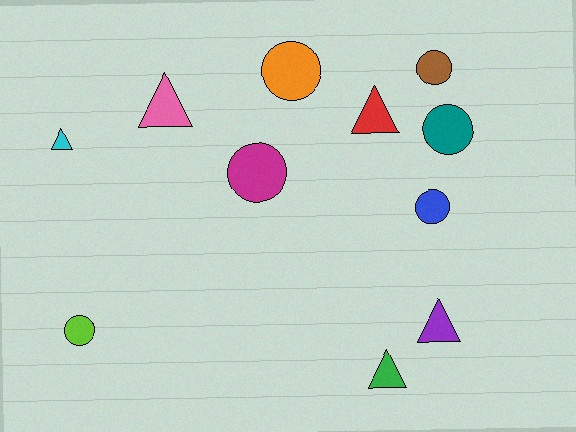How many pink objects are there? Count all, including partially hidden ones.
There is 1 pink object.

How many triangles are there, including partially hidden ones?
There are 5 triangles.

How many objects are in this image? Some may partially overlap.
There are 11 objects.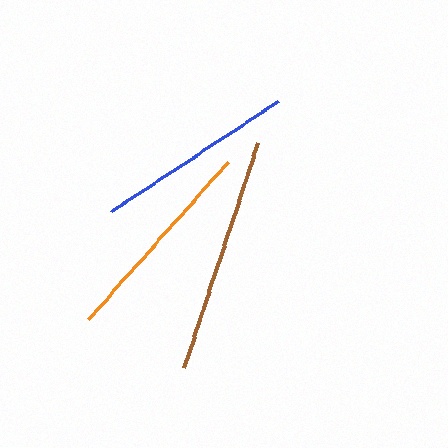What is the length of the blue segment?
The blue segment is approximately 201 pixels long.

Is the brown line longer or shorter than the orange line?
The brown line is longer than the orange line.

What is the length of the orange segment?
The orange segment is approximately 210 pixels long.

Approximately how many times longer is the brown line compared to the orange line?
The brown line is approximately 1.1 times the length of the orange line.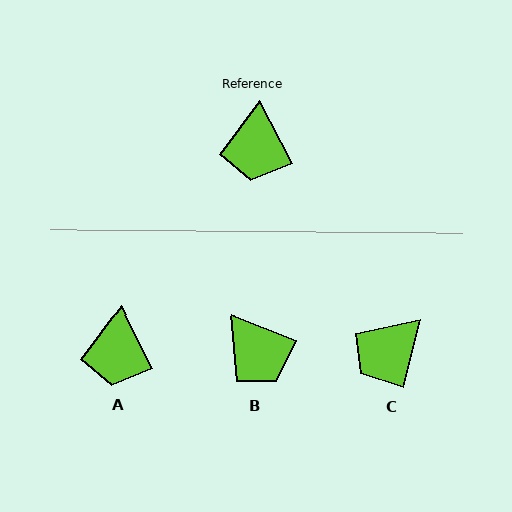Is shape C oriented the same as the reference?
No, it is off by about 41 degrees.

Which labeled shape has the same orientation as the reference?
A.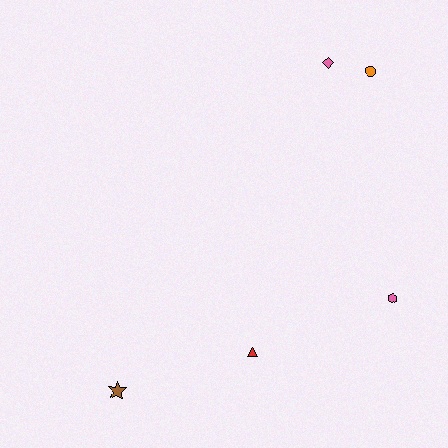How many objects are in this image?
There are 5 objects.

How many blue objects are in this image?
There are no blue objects.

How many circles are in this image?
There is 1 circle.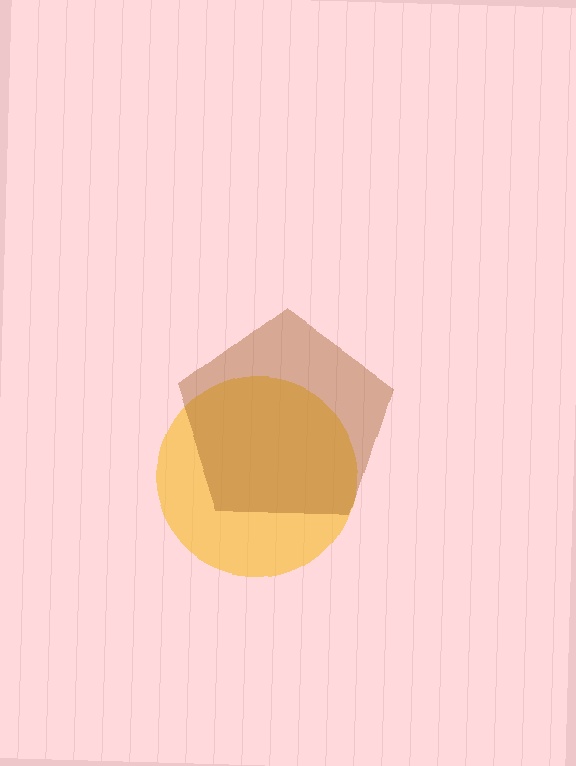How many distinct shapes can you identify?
There are 2 distinct shapes: a yellow circle, a brown pentagon.